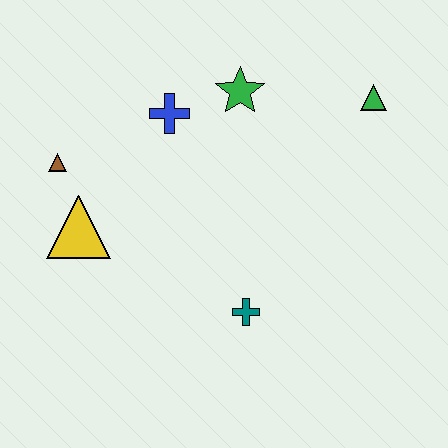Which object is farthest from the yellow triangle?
The green triangle is farthest from the yellow triangle.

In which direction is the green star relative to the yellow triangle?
The green star is to the right of the yellow triangle.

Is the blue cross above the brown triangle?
Yes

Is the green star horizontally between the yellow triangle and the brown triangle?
No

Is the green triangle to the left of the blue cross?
No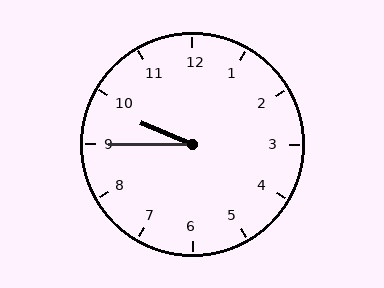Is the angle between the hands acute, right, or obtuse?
It is acute.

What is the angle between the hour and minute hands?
Approximately 22 degrees.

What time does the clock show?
9:45.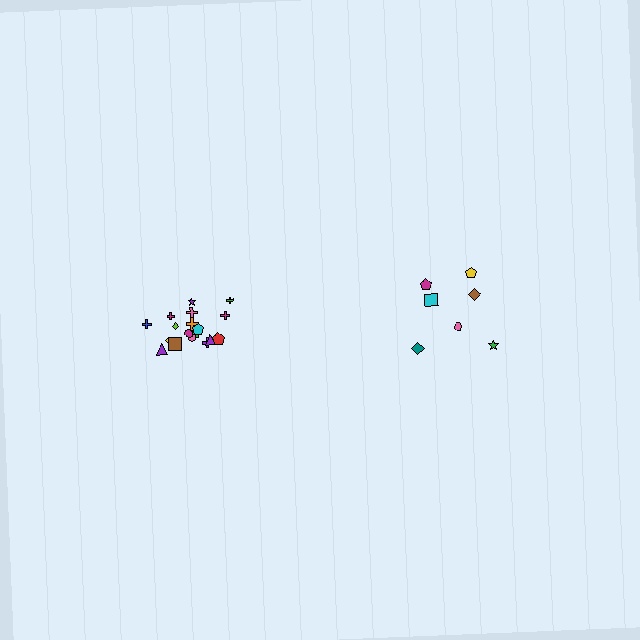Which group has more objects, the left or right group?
The left group.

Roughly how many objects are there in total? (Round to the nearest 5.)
Roughly 25 objects in total.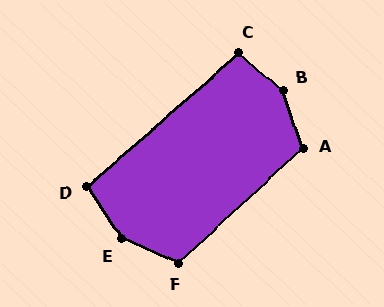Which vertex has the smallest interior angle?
D, at approximately 97 degrees.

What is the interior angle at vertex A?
Approximately 114 degrees (obtuse).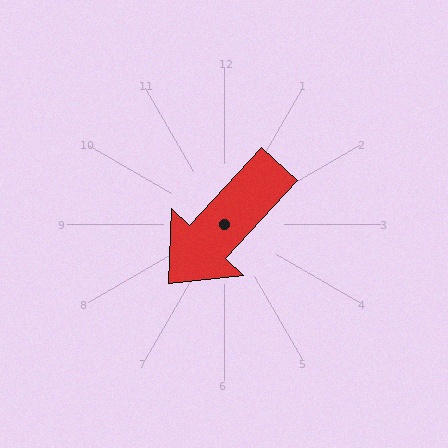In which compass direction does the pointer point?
Southwest.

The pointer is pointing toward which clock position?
Roughly 7 o'clock.